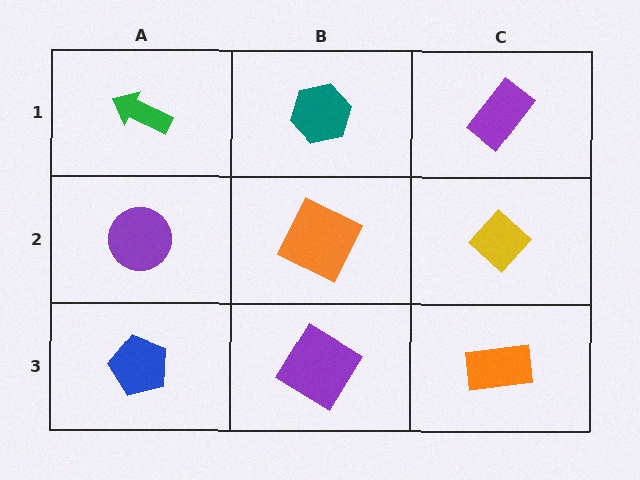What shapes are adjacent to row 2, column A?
A green arrow (row 1, column A), a blue pentagon (row 3, column A), an orange square (row 2, column B).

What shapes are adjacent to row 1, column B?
An orange square (row 2, column B), a green arrow (row 1, column A), a purple rectangle (row 1, column C).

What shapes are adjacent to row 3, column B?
An orange square (row 2, column B), a blue pentagon (row 3, column A), an orange rectangle (row 3, column C).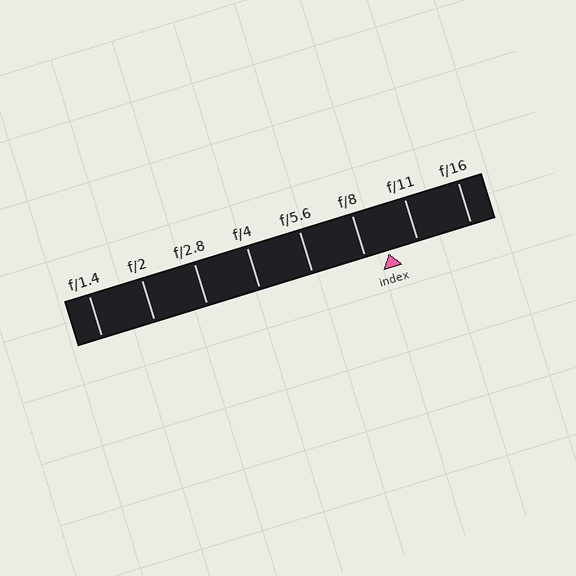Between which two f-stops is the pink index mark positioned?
The index mark is between f/8 and f/11.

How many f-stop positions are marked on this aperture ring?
There are 8 f-stop positions marked.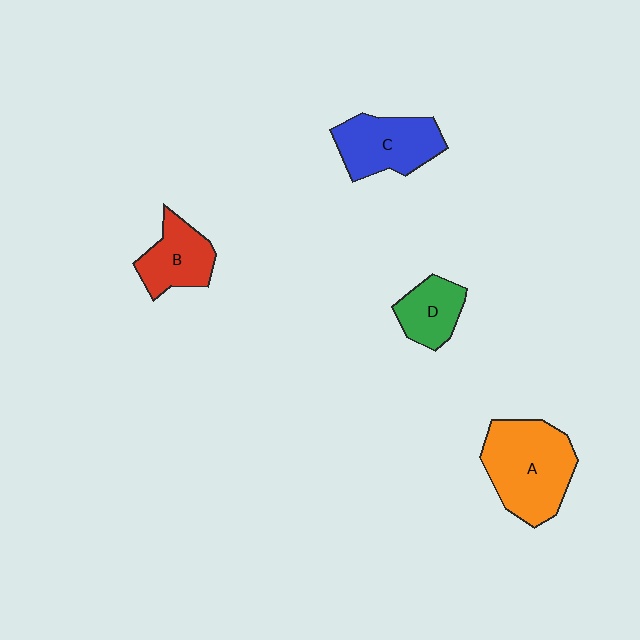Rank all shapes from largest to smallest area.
From largest to smallest: A (orange), C (blue), B (red), D (green).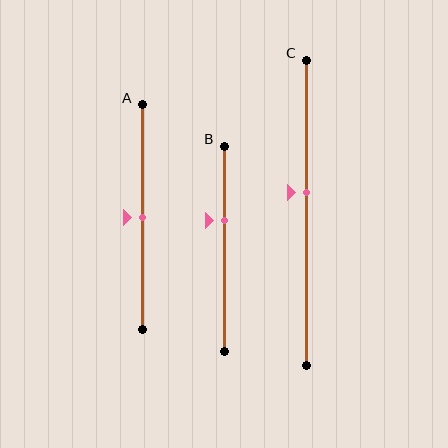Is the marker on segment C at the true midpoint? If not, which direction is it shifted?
No, the marker on segment C is shifted upward by about 7% of the segment length.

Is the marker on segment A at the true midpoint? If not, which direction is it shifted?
Yes, the marker on segment A is at the true midpoint.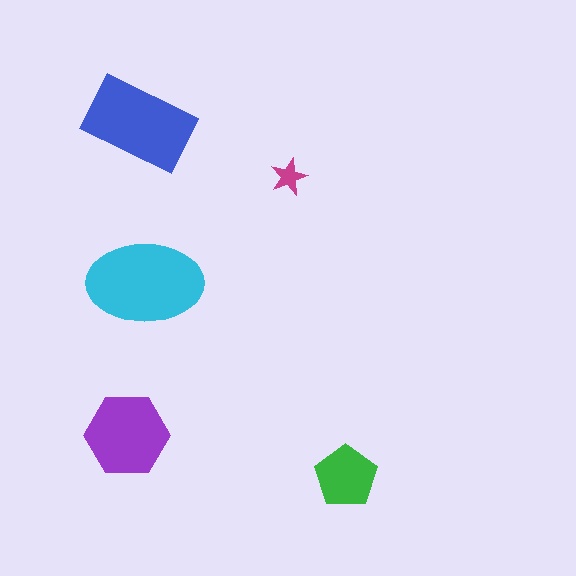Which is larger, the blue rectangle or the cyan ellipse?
The cyan ellipse.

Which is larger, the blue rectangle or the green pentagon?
The blue rectangle.